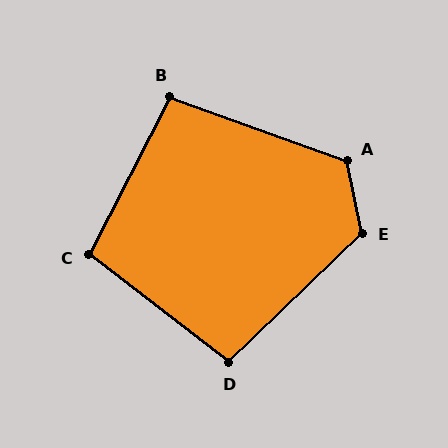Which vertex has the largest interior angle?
E, at approximately 122 degrees.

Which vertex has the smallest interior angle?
B, at approximately 97 degrees.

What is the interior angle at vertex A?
Approximately 121 degrees (obtuse).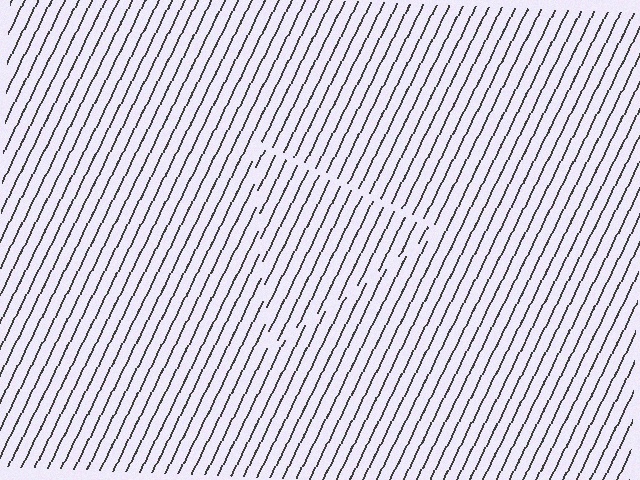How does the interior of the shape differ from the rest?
The interior of the shape contains the same grating, shifted by half a period — the contour is defined by the phase discontinuity where line-ends from the inner and outer gratings abut.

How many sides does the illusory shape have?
3 sides — the line-ends trace a triangle.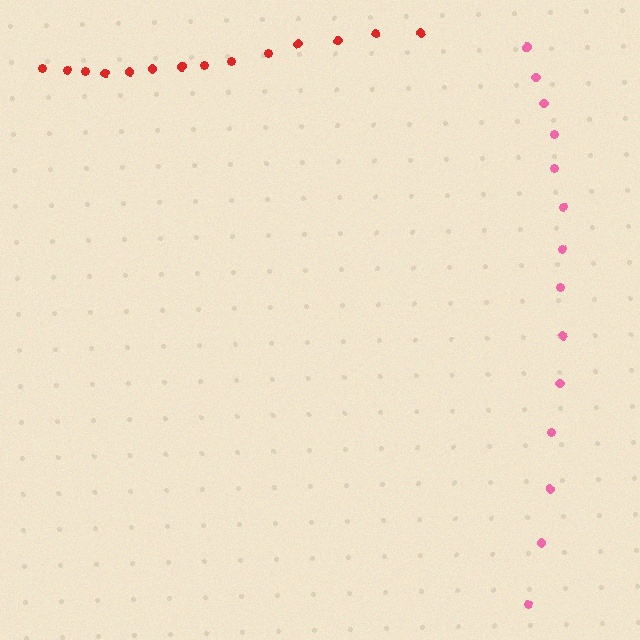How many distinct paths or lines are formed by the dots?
There are 2 distinct paths.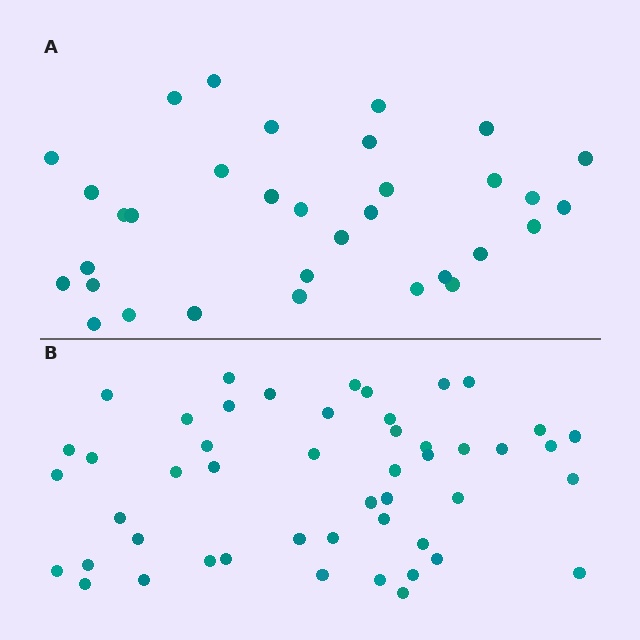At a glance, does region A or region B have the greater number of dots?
Region B (the bottom region) has more dots.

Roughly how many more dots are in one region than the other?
Region B has approximately 15 more dots than region A.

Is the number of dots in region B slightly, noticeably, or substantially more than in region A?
Region B has substantially more. The ratio is roughly 1.5 to 1.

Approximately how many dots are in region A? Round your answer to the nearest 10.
About 30 dots. (The exact count is 33, which rounds to 30.)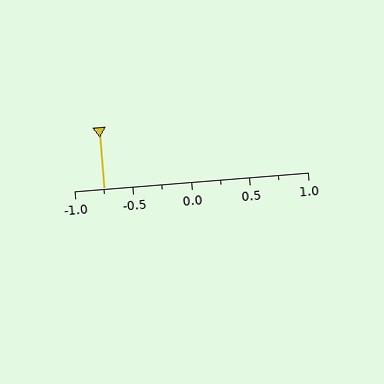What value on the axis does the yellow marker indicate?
The marker indicates approximately -0.75.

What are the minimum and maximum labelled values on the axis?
The axis runs from -1.0 to 1.0.